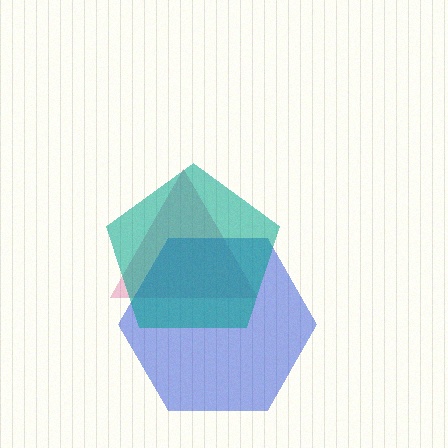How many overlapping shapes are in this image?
There are 3 overlapping shapes in the image.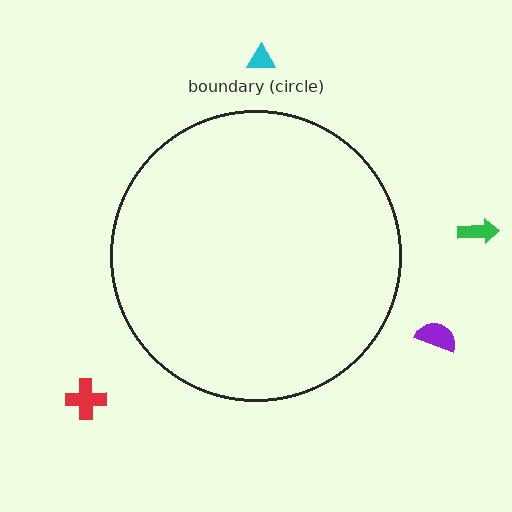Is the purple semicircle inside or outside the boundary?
Outside.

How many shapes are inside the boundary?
0 inside, 4 outside.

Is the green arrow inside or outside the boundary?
Outside.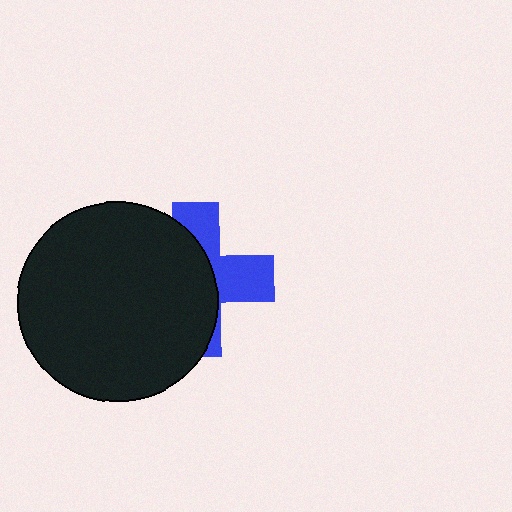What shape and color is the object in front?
The object in front is a black circle.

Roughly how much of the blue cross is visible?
A small part of it is visible (roughly 40%).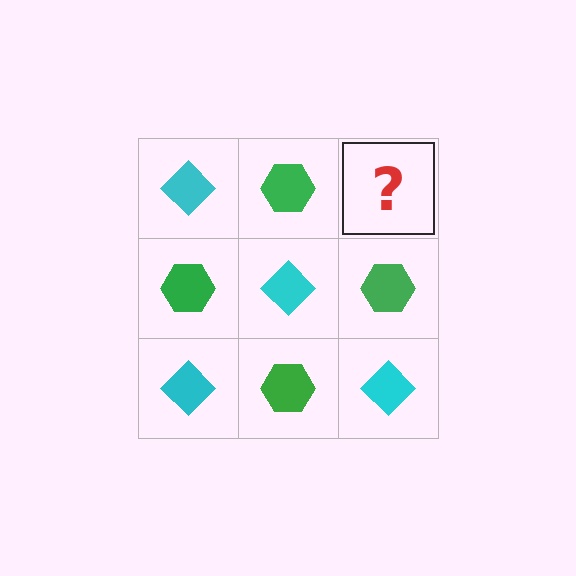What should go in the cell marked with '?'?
The missing cell should contain a cyan diamond.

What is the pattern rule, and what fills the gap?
The rule is that it alternates cyan diamond and green hexagon in a checkerboard pattern. The gap should be filled with a cyan diamond.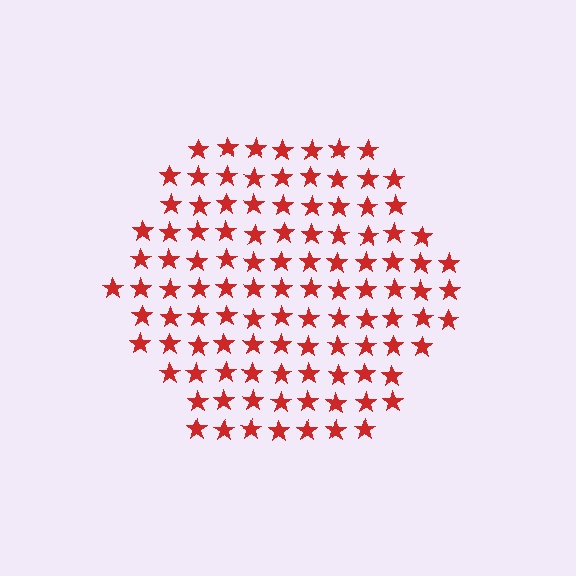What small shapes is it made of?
It is made of small stars.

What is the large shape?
The large shape is a hexagon.